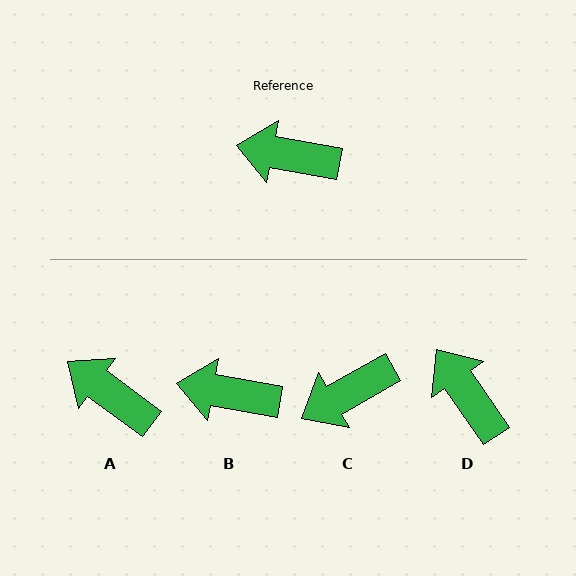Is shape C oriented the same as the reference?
No, it is off by about 39 degrees.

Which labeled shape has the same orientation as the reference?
B.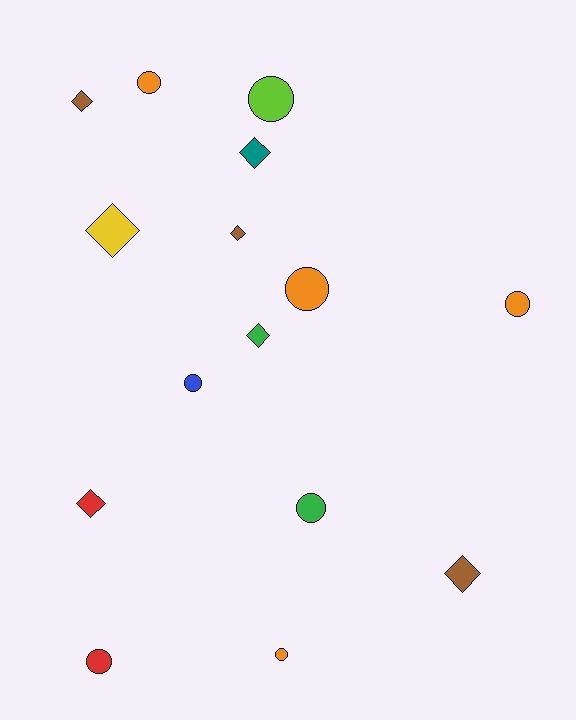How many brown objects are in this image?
There are 3 brown objects.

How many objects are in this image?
There are 15 objects.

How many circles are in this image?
There are 8 circles.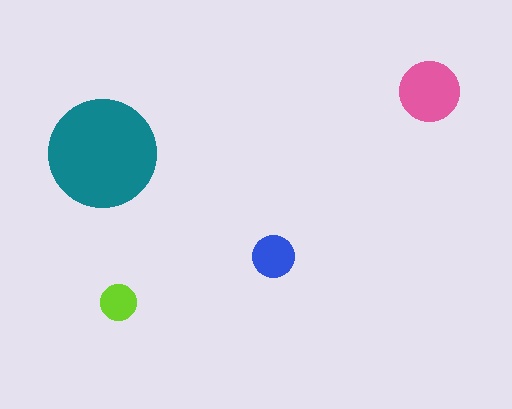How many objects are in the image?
There are 4 objects in the image.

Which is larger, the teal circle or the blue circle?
The teal one.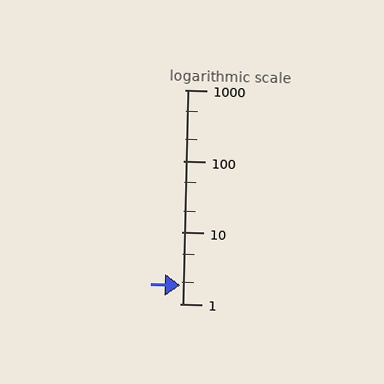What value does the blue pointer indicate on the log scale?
The pointer indicates approximately 1.8.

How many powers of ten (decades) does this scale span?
The scale spans 3 decades, from 1 to 1000.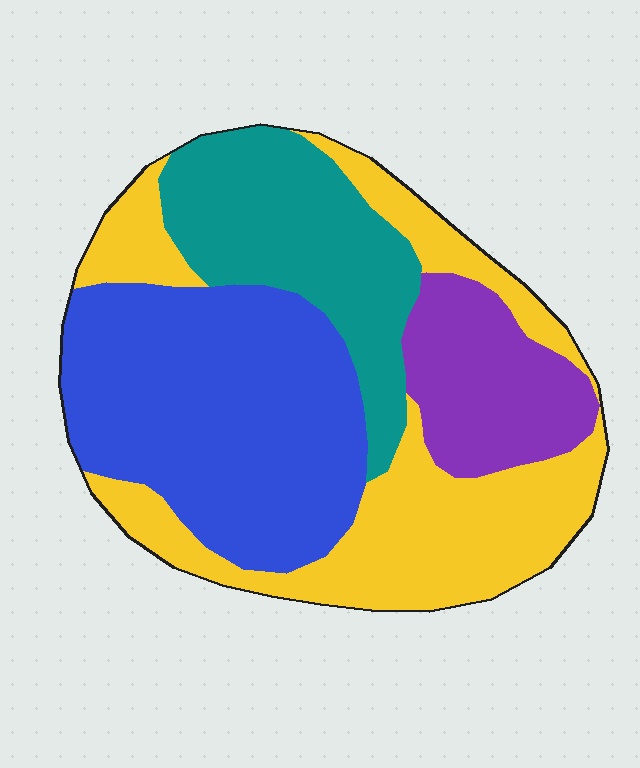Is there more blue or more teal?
Blue.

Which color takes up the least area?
Purple, at roughly 15%.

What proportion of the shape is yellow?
Yellow covers 31% of the shape.